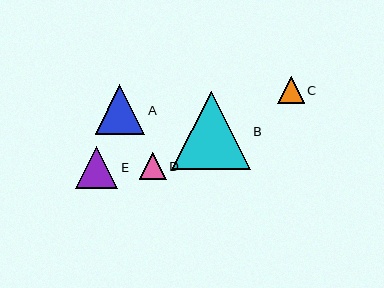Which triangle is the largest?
Triangle B is the largest with a size of approximately 78 pixels.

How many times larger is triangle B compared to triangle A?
Triangle B is approximately 1.6 times the size of triangle A.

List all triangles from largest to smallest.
From largest to smallest: B, A, E, D, C.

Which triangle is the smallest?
Triangle C is the smallest with a size of approximately 26 pixels.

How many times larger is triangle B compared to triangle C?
Triangle B is approximately 3.0 times the size of triangle C.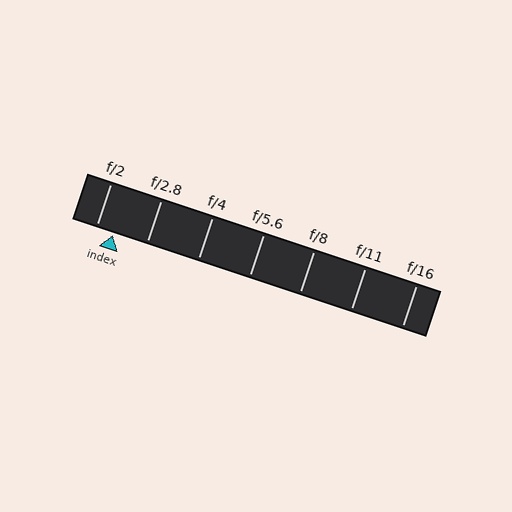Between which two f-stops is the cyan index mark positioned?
The index mark is between f/2 and f/2.8.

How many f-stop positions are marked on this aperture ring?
There are 7 f-stop positions marked.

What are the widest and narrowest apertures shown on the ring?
The widest aperture shown is f/2 and the narrowest is f/16.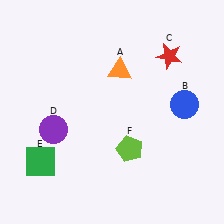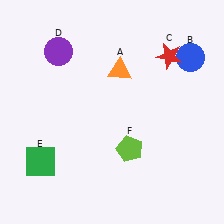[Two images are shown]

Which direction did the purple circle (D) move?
The purple circle (D) moved up.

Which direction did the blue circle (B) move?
The blue circle (B) moved up.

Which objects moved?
The objects that moved are: the blue circle (B), the purple circle (D).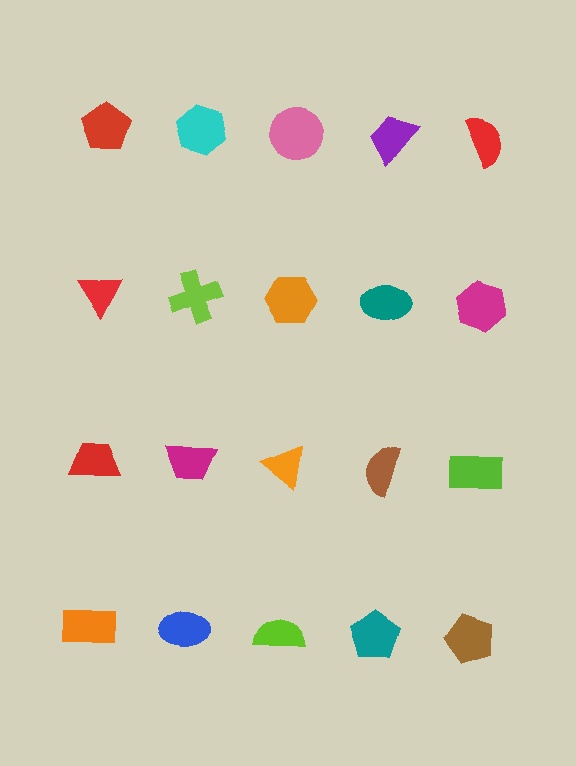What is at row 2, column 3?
An orange hexagon.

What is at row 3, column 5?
A lime rectangle.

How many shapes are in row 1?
5 shapes.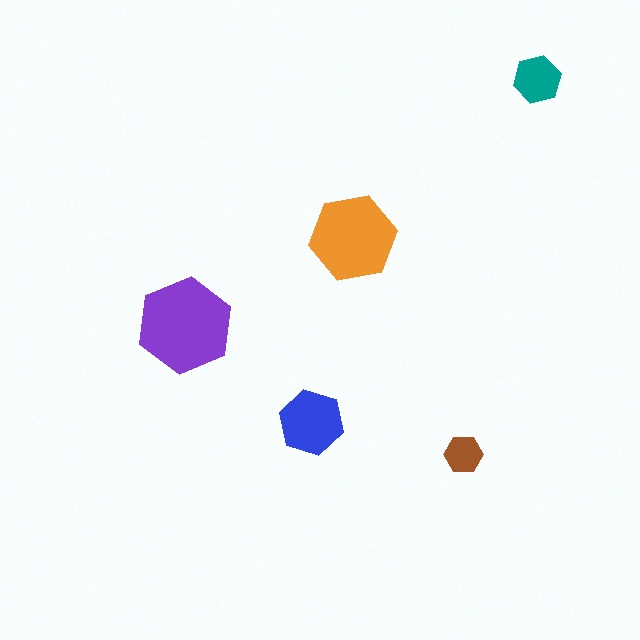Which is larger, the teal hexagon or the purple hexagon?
The purple one.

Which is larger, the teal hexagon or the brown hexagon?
The teal one.